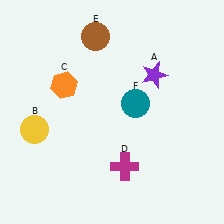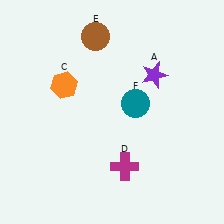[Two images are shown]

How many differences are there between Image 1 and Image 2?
There is 1 difference between the two images.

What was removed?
The yellow circle (B) was removed in Image 2.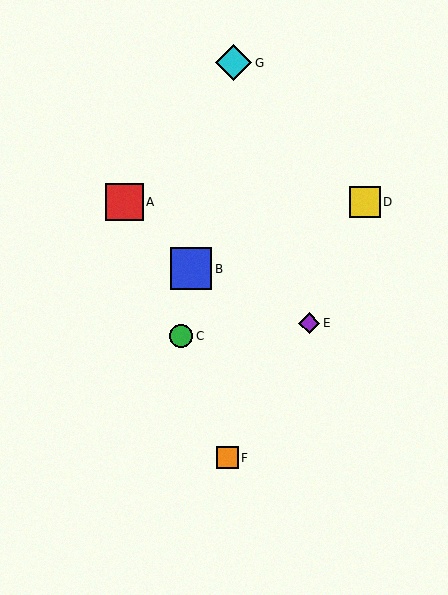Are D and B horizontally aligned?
No, D is at y≈202 and B is at y≈269.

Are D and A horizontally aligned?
Yes, both are at y≈202.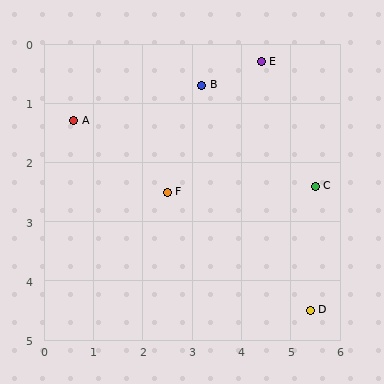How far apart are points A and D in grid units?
Points A and D are about 5.8 grid units apart.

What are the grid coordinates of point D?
Point D is at approximately (5.4, 4.5).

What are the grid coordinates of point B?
Point B is at approximately (3.2, 0.7).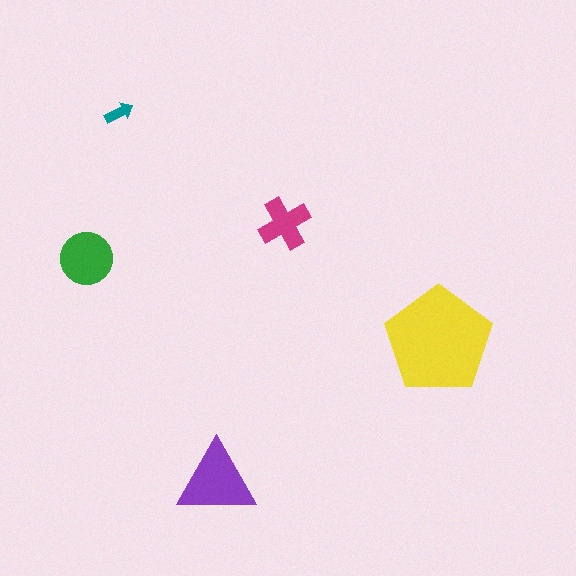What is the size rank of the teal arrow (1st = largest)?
5th.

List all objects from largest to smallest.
The yellow pentagon, the purple triangle, the green circle, the magenta cross, the teal arrow.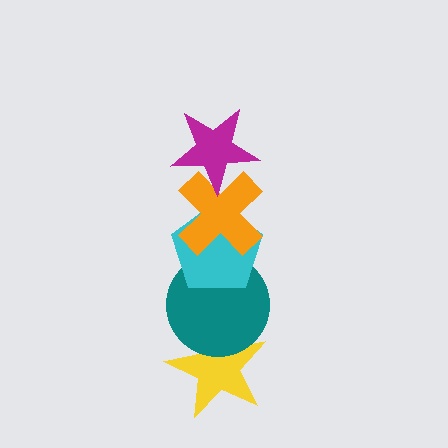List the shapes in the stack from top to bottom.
From top to bottom: the magenta star, the orange cross, the cyan pentagon, the teal circle, the yellow star.